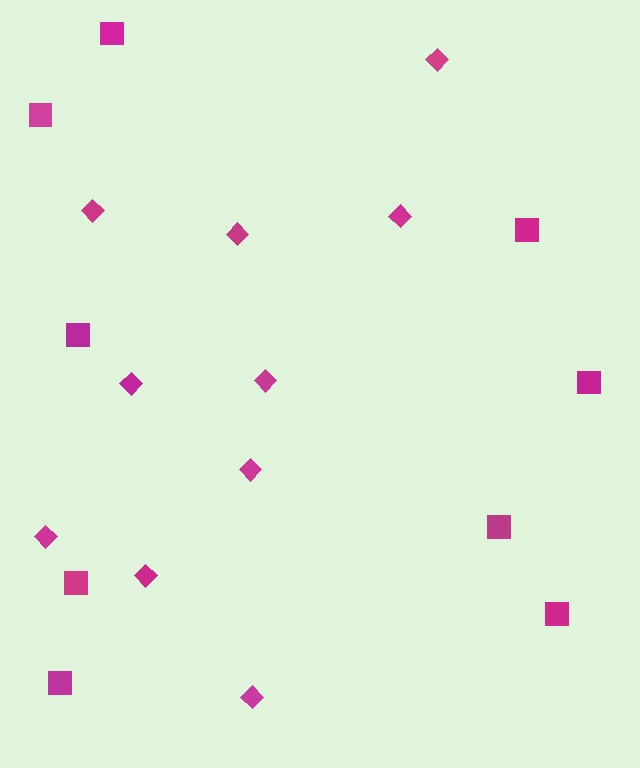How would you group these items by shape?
There are 2 groups: one group of squares (9) and one group of diamonds (10).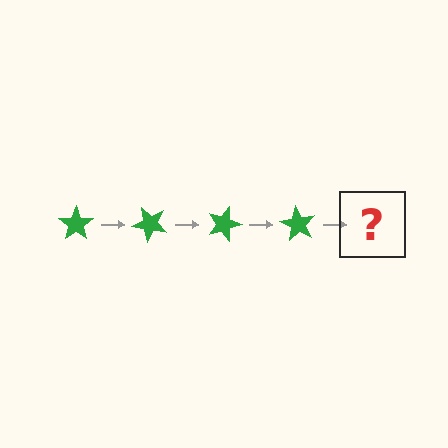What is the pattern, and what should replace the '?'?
The pattern is that the star rotates 45 degrees each step. The '?' should be a green star rotated 180 degrees.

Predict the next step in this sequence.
The next step is a green star rotated 180 degrees.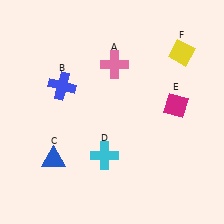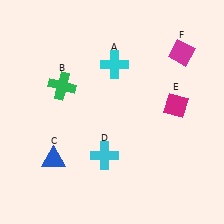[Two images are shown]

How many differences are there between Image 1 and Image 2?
There are 3 differences between the two images.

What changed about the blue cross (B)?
In Image 1, B is blue. In Image 2, it changed to green.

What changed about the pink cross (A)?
In Image 1, A is pink. In Image 2, it changed to cyan.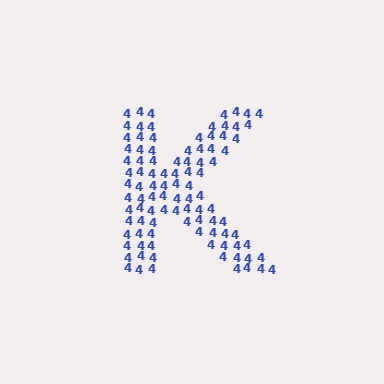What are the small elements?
The small elements are digit 4's.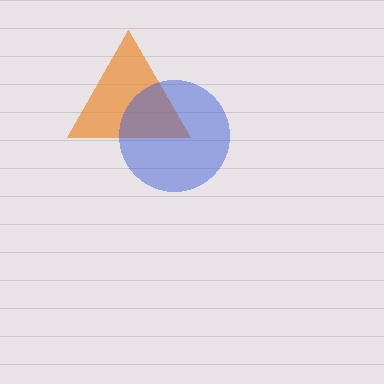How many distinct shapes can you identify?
There are 2 distinct shapes: an orange triangle, a blue circle.